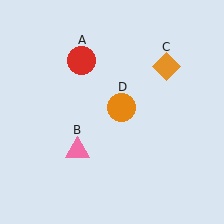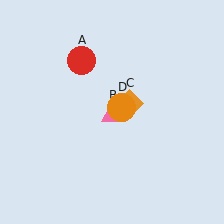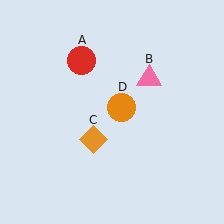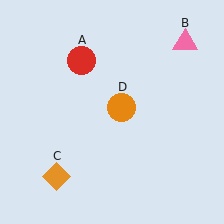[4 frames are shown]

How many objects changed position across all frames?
2 objects changed position: pink triangle (object B), orange diamond (object C).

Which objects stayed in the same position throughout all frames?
Red circle (object A) and orange circle (object D) remained stationary.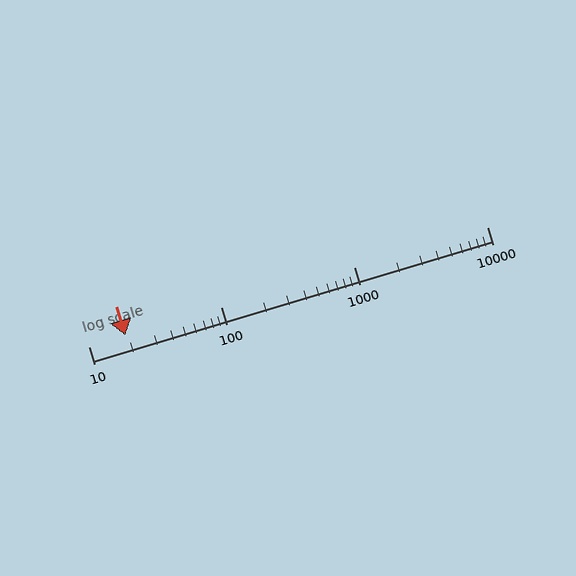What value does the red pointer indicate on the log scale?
The pointer indicates approximately 19.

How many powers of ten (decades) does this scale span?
The scale spans 3 decades, from 10 to 10000.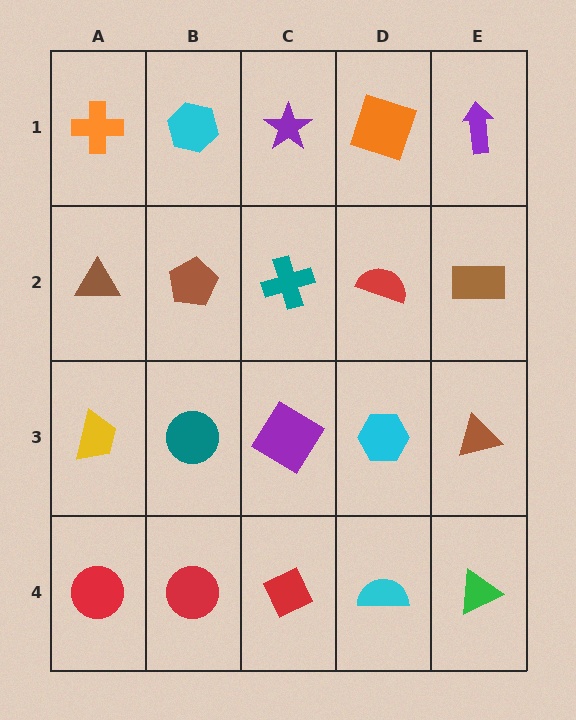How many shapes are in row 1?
5 shapes.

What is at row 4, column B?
A red circle.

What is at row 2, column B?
A brown pentagon.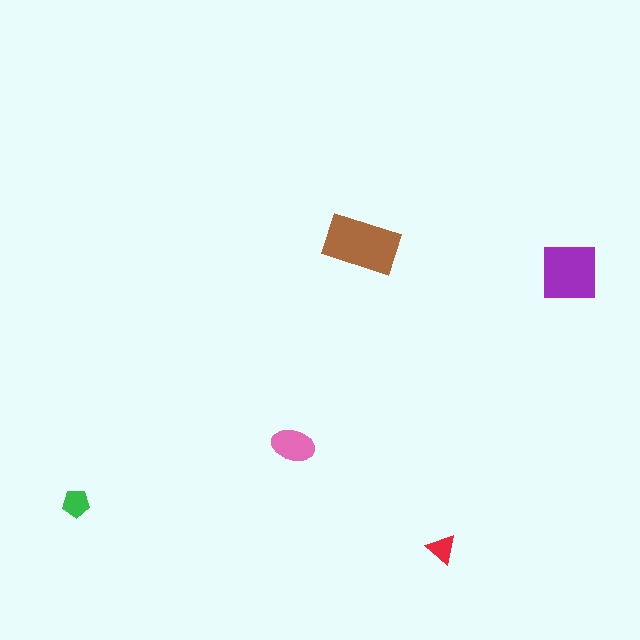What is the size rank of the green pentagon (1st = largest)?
4th.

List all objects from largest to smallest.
The brown rectangle, the purple square, the pink ellipse, the green pentagon, the red triangle.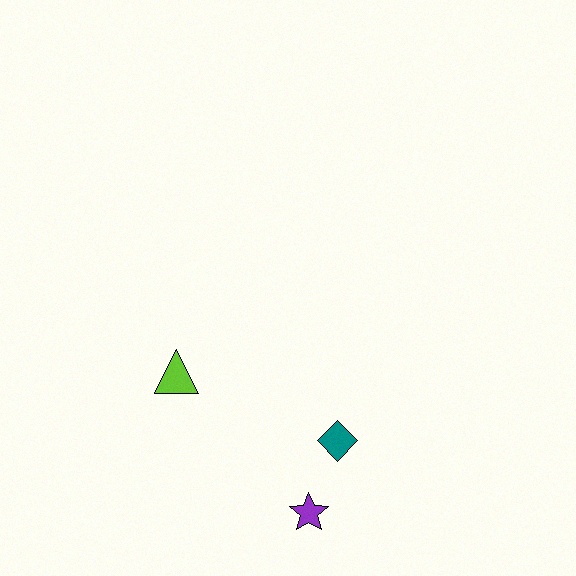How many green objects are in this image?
There are no green objects.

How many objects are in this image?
There are 3 objects.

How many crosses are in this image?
There are no crosses.